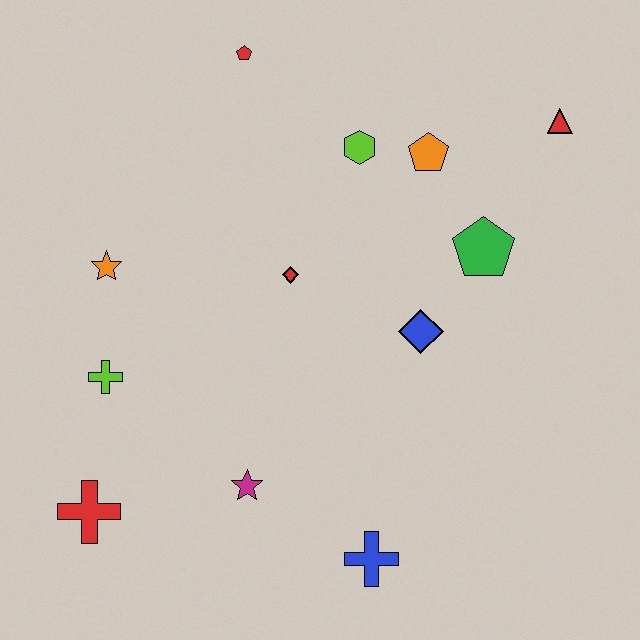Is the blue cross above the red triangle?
No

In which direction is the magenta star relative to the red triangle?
The magenta star is below the red triangle.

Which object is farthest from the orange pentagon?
The red cross is farthest from the orange pentagon.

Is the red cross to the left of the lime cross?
Yes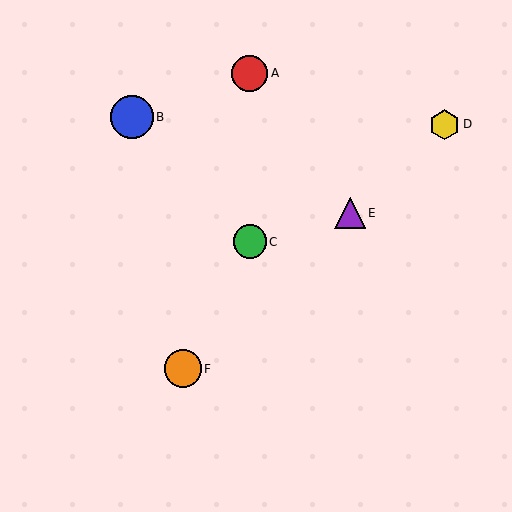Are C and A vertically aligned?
Yes, both are at x≈250.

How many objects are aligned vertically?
2 objects (A, C) are aligned vertically.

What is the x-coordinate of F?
Object F is at x≈183.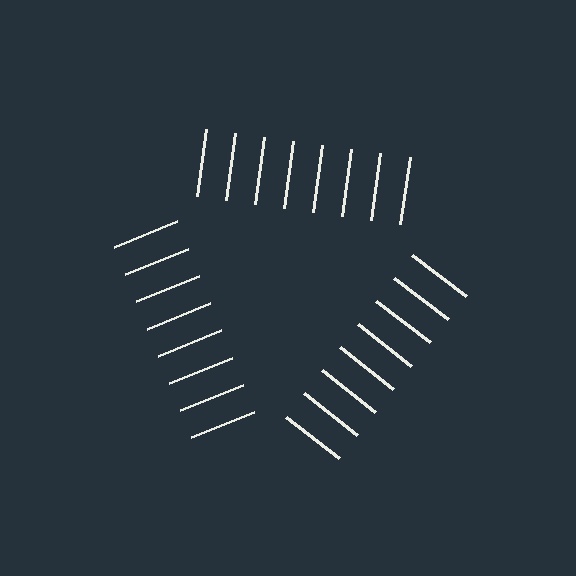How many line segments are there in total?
24 — 8 along each of the 3 edges.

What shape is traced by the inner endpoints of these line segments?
An illusory triangle — the line segments terminate on its edges but no continuous stroke is drawn.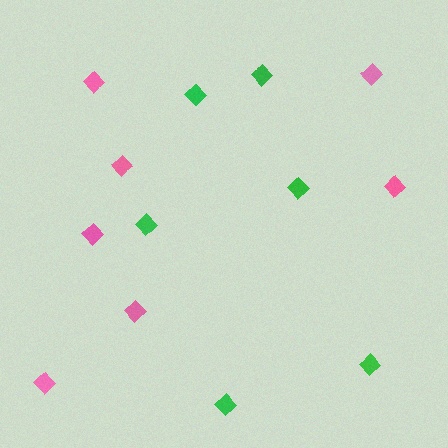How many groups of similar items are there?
There are 2 groups: one group of pink diamonds (7) and one group of green diamonds (6).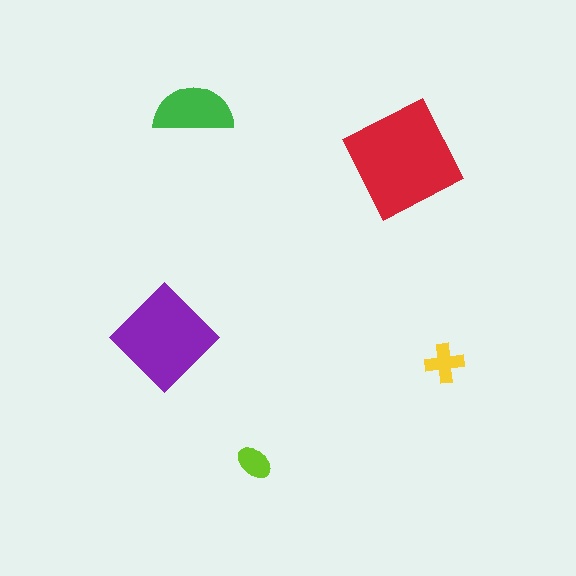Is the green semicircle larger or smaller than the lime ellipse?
Larger.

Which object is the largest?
The red square.